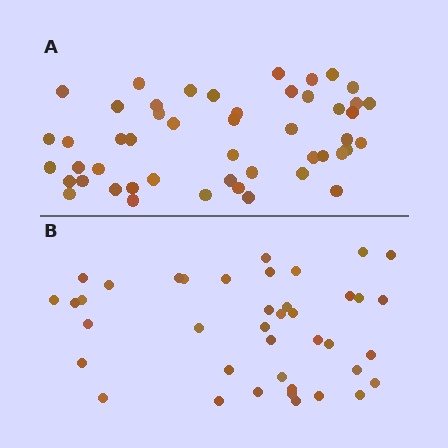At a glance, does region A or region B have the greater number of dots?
Region A (the top region) has more dots.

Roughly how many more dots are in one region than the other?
Region A has roughly 8 or so more dots than region B.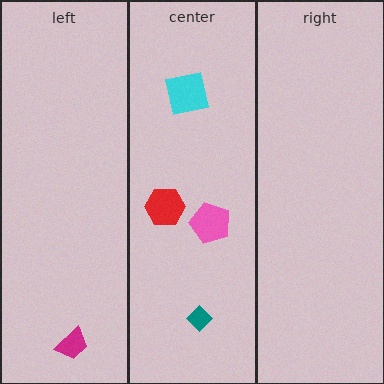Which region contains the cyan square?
The center region.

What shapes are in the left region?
The magenta trapezoid.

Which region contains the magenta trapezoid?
The left region.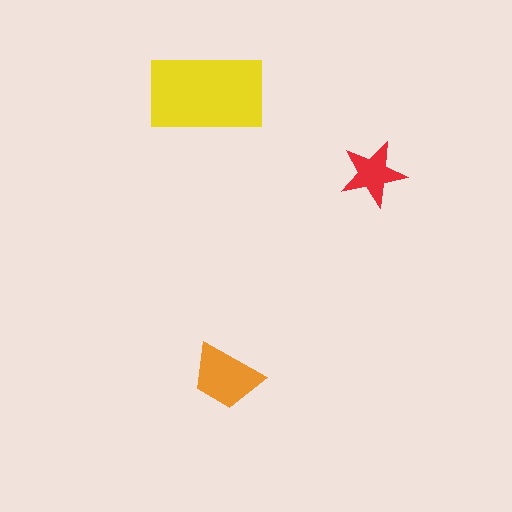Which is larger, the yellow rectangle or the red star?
The yellow rectangle.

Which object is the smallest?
The red star.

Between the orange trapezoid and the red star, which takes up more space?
The orange trapezoid.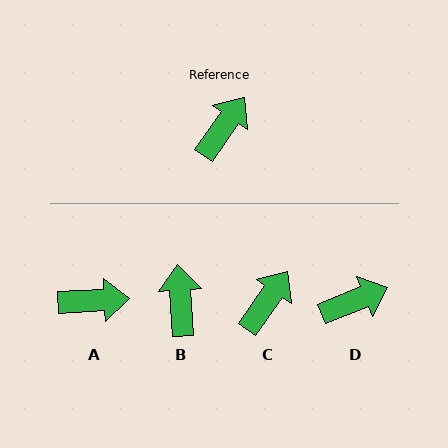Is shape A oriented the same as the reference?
No, it is off by about 52 degrees.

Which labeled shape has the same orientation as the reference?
C.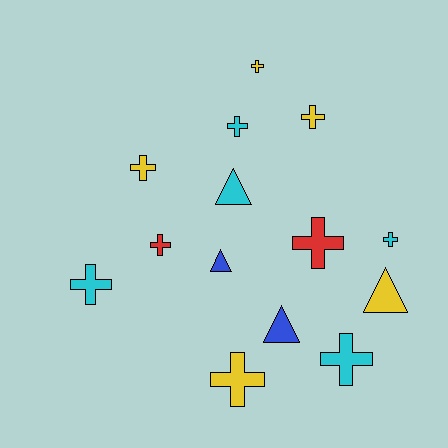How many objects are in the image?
There are 14 objects.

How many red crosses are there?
There are 2 red crosses.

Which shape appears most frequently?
Cross, with 10 objects.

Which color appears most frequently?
Yellow, with 5 objects.